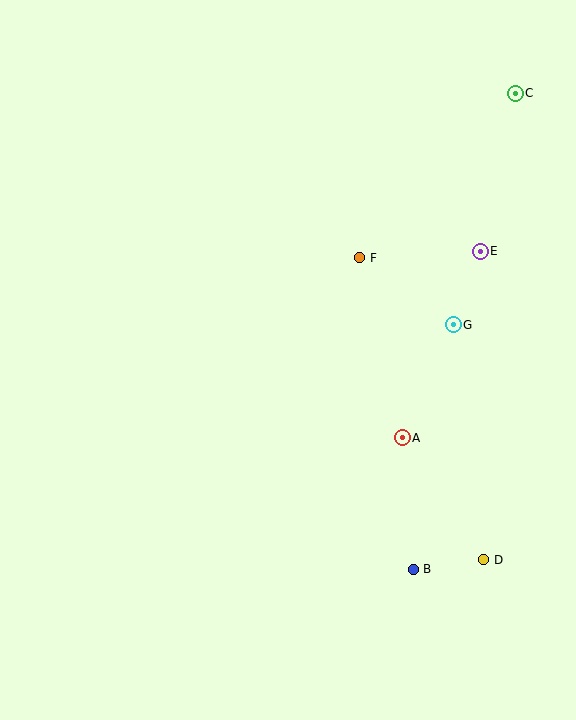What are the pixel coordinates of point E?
Point E is at (480, 251).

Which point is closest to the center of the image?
Point F at (360, 258) is closest to the center.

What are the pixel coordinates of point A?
Point A is at (402, 438).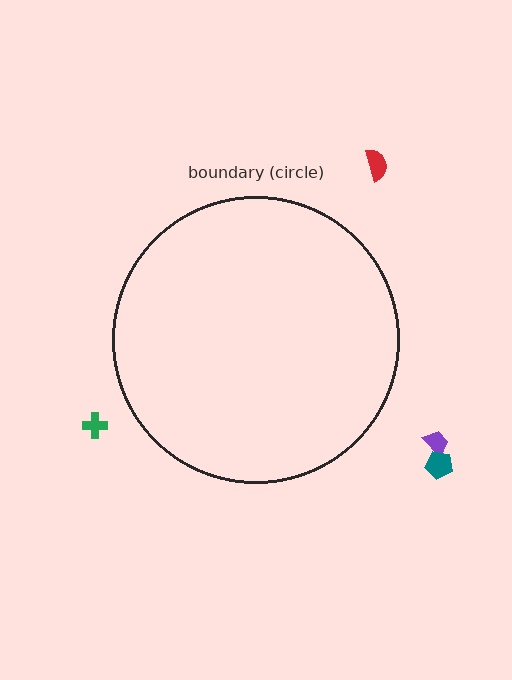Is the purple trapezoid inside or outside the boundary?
Outside.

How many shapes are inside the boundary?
0 inside, 4 outside.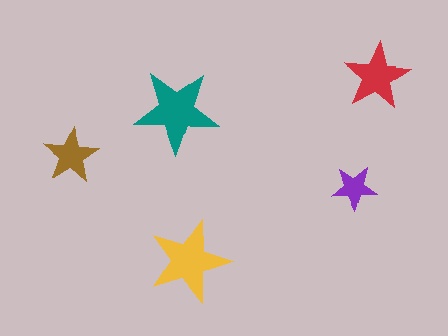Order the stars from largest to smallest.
the teal one, the yellow one, the red one, the brown one, the purple one.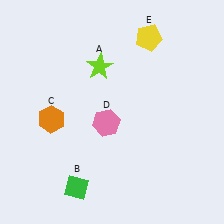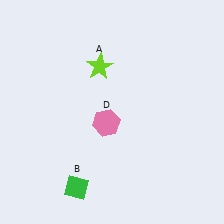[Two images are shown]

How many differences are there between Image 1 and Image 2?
There are 2 differences between the two images.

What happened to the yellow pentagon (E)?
The yellow pentagon (E) was removed in Image 2. It was in the top-right area of Image 1.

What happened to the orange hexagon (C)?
The orange hexagon (C) was removed in Image 2. It was in the bottom-left area of Image 1.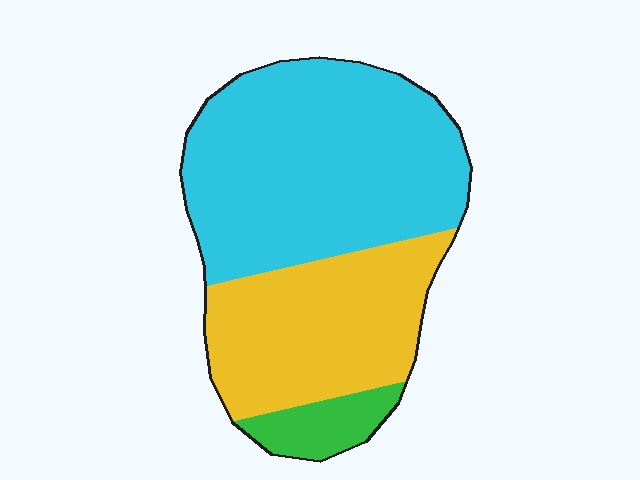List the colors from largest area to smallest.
From largest to smallest: cyan, yellow, green.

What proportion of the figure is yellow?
Yellow covers roughly 35% of the figure.